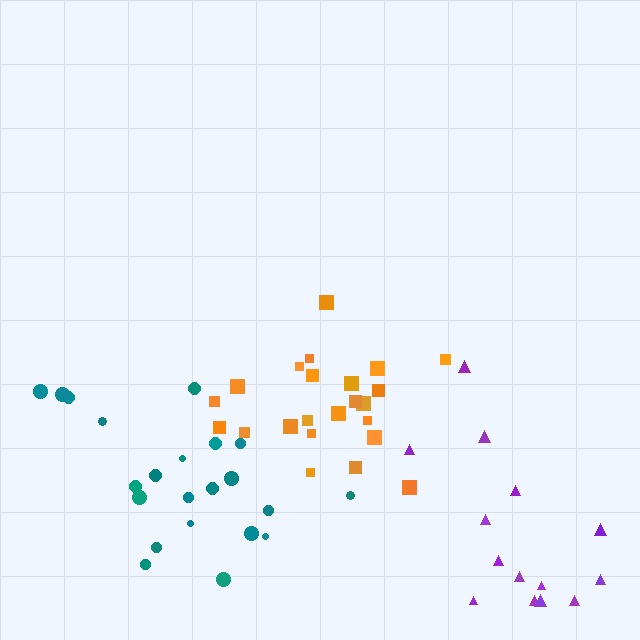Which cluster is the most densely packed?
Teal.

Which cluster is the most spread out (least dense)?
Purple.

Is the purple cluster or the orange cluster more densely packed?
Orange.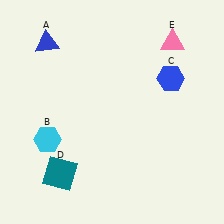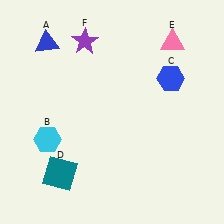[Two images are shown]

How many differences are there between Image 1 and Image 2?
There is 1 difference between the two images.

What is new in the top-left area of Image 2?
A purple star (F) was added in the top-left area of Image 2.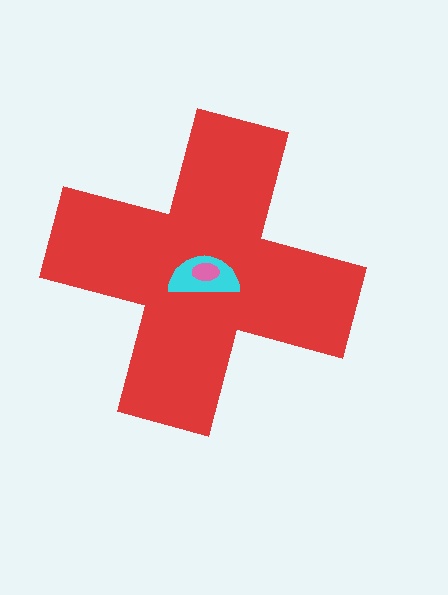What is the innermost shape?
The pink ellipse.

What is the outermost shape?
The red cross.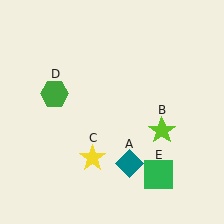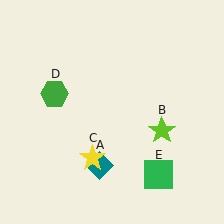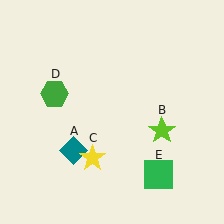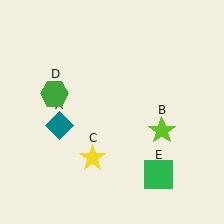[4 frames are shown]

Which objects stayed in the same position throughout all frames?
Lime star (object B) and yellow star (object C) and green hexagon (object D) and green square (object E) remained stationary.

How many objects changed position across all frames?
1 object changed position: teal diamond (object A).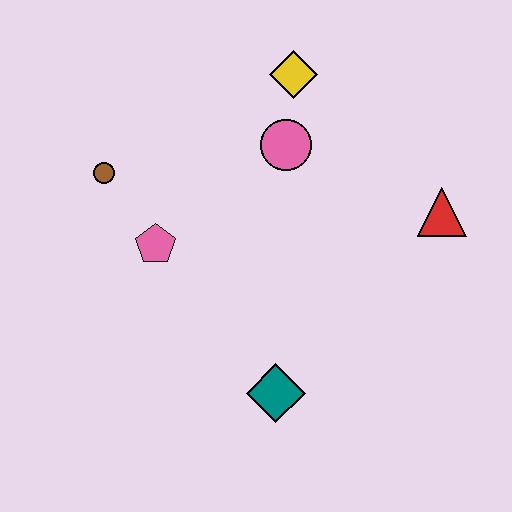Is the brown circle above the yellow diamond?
No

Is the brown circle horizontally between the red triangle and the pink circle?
No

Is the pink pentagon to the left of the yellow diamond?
Yes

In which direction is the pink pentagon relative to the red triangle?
The pink pentagon is to the left of the red triangle.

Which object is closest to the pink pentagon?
The brown circle is closest to the pink pentagon.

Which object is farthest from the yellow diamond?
The teal diamond is farthest from the yellow diamond.